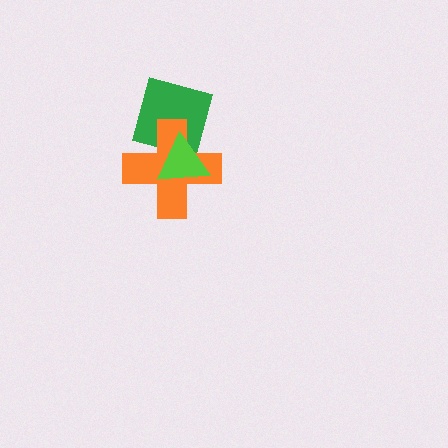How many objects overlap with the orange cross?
2 objects overlap with the orange cross.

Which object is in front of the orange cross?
The lime triangle is in front of the orange cross.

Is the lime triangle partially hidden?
No, no other shape covers it.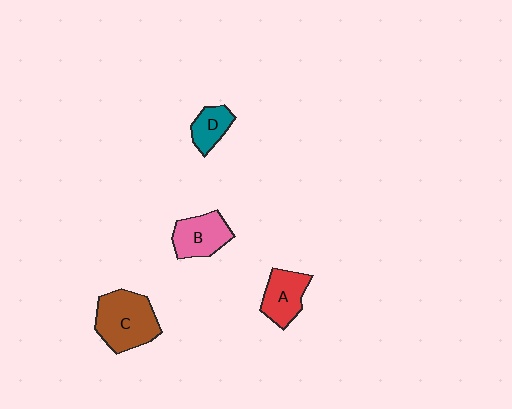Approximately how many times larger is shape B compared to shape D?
Approximately 1.5 times.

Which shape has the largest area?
Shape C (brown).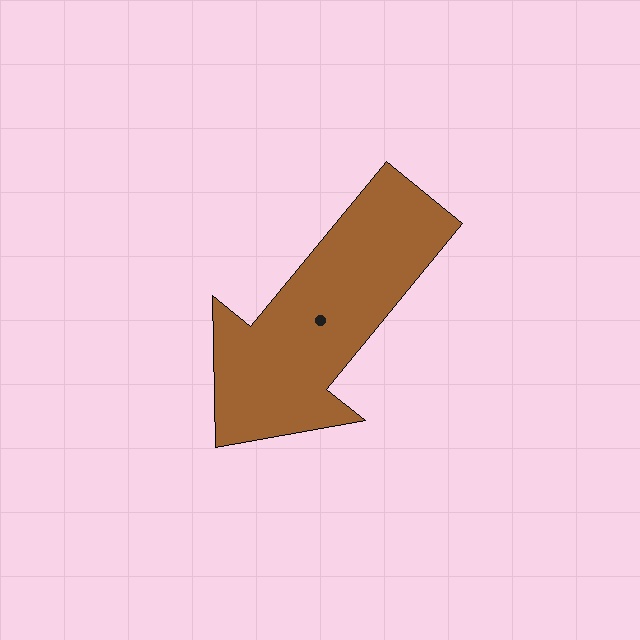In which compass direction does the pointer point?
Southwest.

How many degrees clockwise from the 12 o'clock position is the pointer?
Approximately 219 degrees.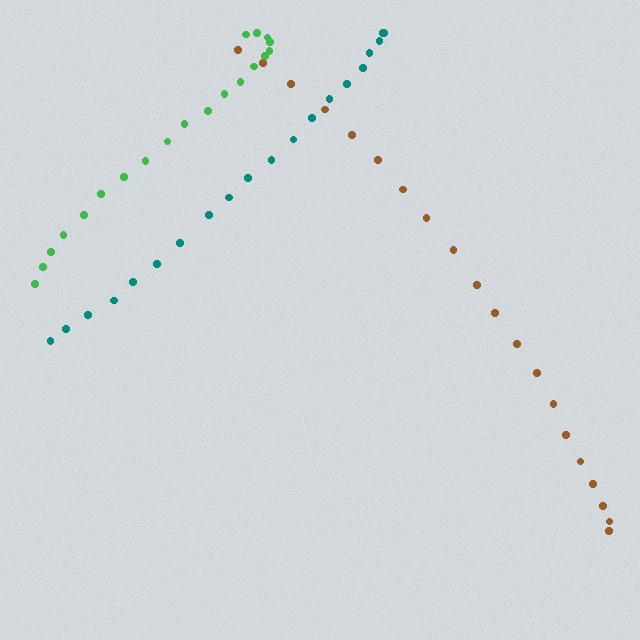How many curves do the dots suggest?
There are 3 distinct paths.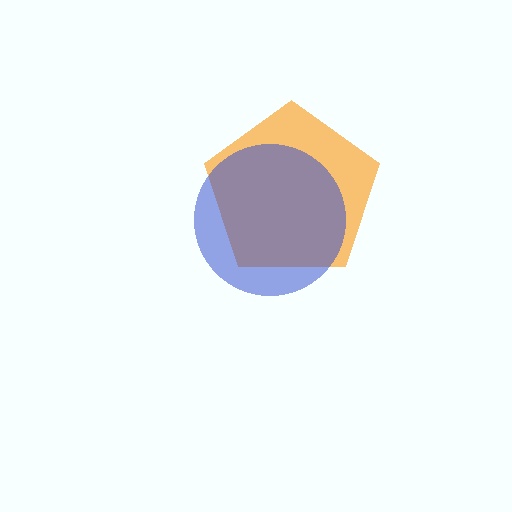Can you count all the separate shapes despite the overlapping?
Yes, there are 2 separate shapes.